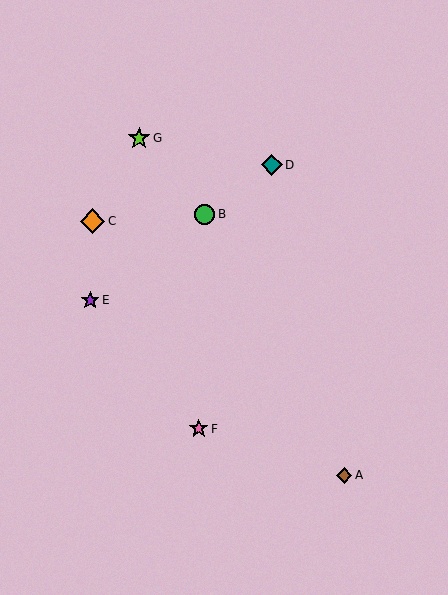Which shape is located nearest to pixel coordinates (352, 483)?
The brown diamond (labeled A) at (344, 475) is nearest to that location.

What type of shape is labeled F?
Shape F is a pink star.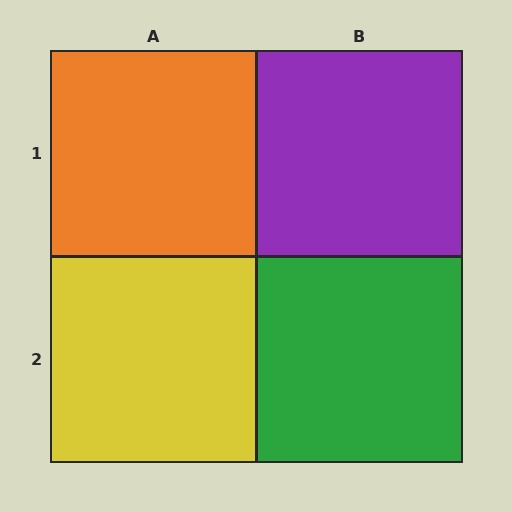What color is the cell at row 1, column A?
Orange.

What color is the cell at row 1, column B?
Purple.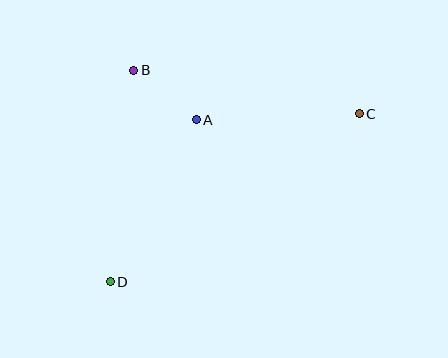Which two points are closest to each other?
Points A and B are closest to each other.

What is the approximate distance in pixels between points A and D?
The distance between A and D is approximately 184 pixels.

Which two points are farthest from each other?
Points C and D are farthest from each other.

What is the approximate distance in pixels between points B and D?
The distance between B and D is approximately 213 pixels.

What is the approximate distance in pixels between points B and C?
The distance between B and C is approximately 230 pixels.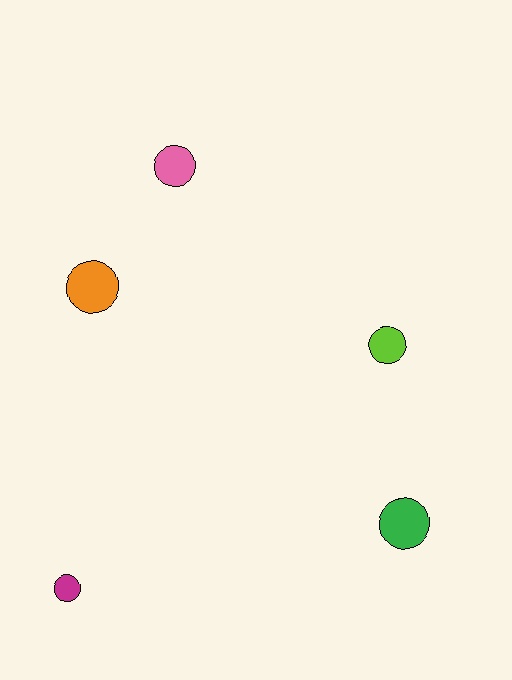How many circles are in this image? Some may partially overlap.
There are 5 circles.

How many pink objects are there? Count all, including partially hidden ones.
There is 1 pink object.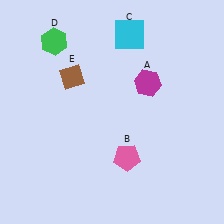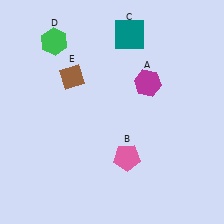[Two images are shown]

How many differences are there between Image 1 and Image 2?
There is 1 difference between the two images.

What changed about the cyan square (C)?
In Image 1, C is cyan. In Image 2, it changed to teal.